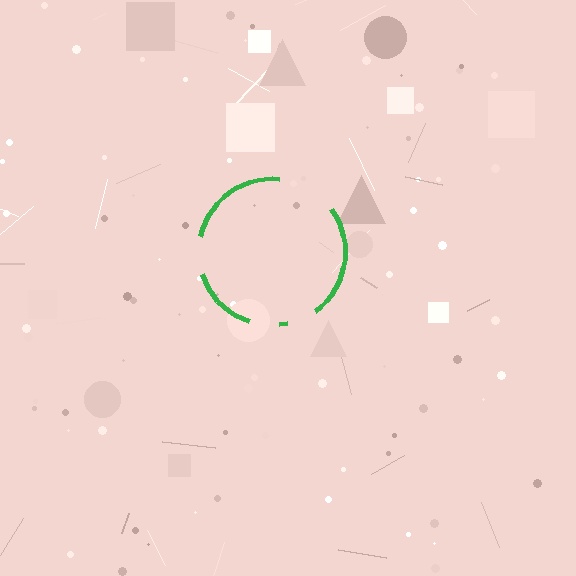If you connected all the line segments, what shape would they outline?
They would outline a circle.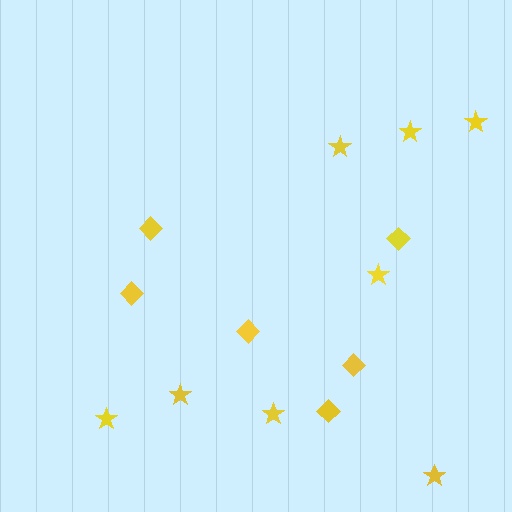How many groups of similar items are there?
There are 2 groups: one group of stars (8) and one group of diamonds (6).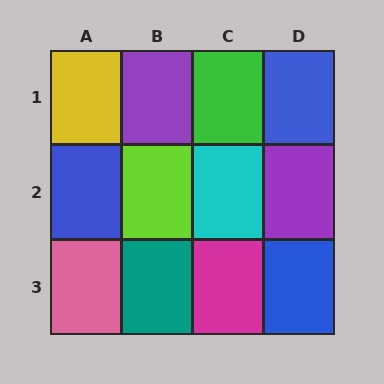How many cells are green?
1 cell is green.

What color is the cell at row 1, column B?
Purple.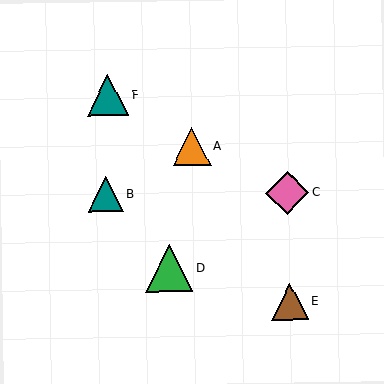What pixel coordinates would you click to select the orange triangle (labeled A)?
Click at (192, 146) to select the orange triangle A.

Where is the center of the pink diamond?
The center of the pink diamond is at (287, 193).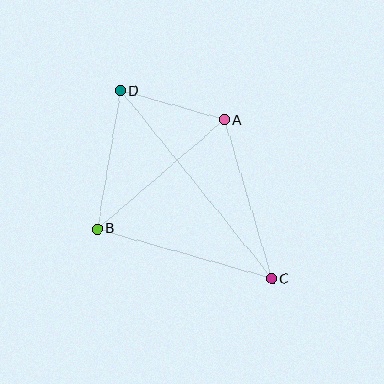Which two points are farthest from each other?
Points C and D are farthest from each other.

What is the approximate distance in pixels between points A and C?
The distance between A and C is approximately 166 pixels.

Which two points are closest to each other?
Points A and D are closest to each other.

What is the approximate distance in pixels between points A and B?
The distance between A and B is approximately 167 pixels.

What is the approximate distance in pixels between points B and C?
The distance between B and C is approximately 181 pixels.